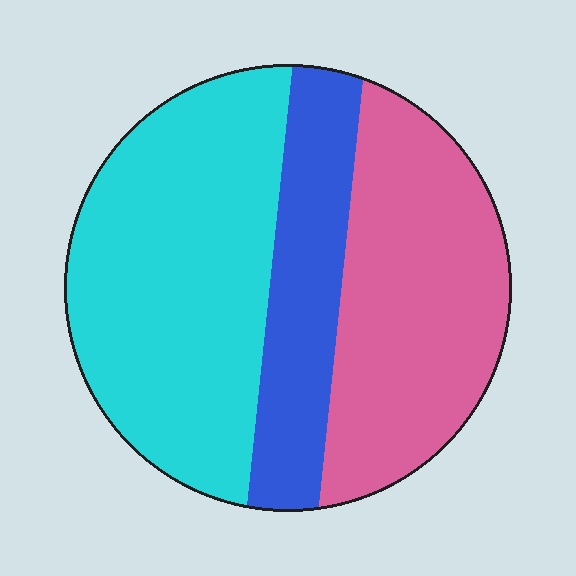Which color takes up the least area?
Blue, at roughly 20%.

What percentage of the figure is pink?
Pink takes up about one third (1/3) of the figure.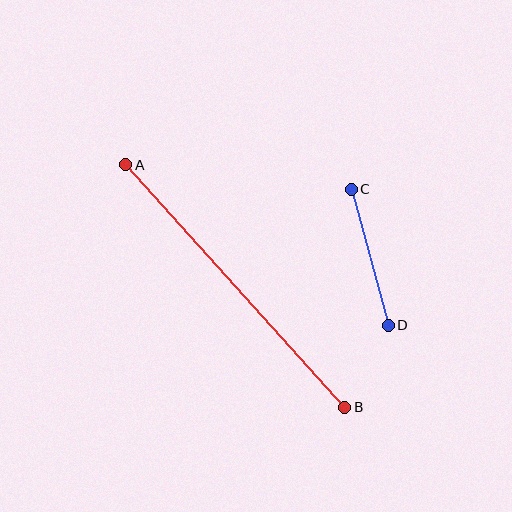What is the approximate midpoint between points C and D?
The midpoint is at approximately (370, 257) pixels.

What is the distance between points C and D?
The distance is approximately 141 pixels.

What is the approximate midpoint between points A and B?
The midpoint is at approximately (235, 286) pixels.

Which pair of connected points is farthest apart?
Points A and B are farthest apart.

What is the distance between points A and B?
The distance is approximately 326 pixels.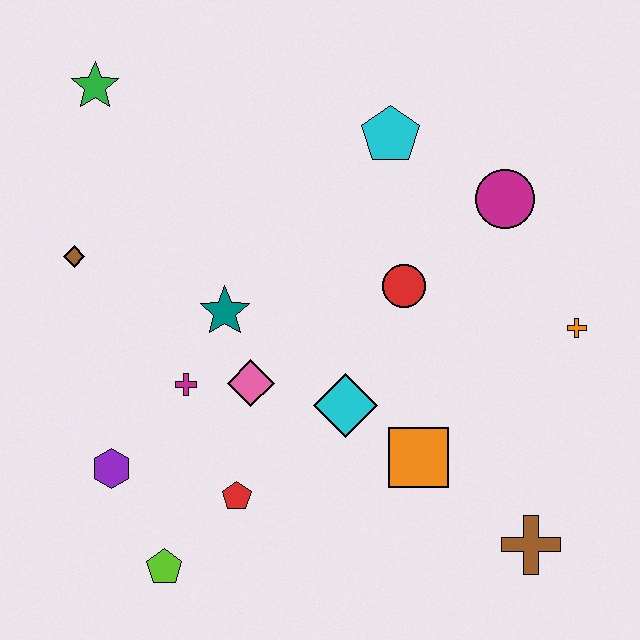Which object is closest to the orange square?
The cyan diamond is closest to the orange square.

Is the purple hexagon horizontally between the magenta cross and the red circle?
No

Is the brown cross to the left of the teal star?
No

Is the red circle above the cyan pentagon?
No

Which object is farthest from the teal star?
The brown cross is farthest from the teal star.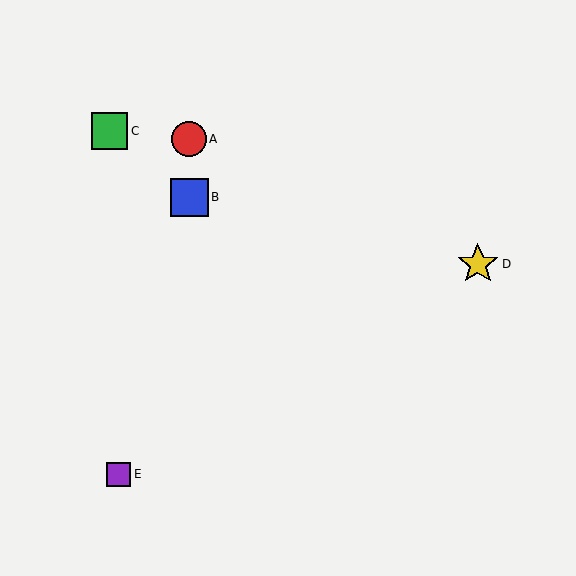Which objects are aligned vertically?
Objects A, B are aligned vertically.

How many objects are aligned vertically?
2 objects (A, B) are aligned vertically.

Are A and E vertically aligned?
No, A is at x≈189 and E is at x≈119.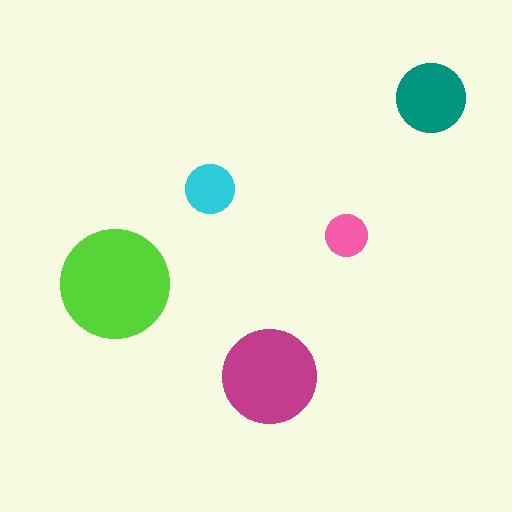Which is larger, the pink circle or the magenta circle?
The magenta one.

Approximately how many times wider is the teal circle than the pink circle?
About 1.5 times wider.